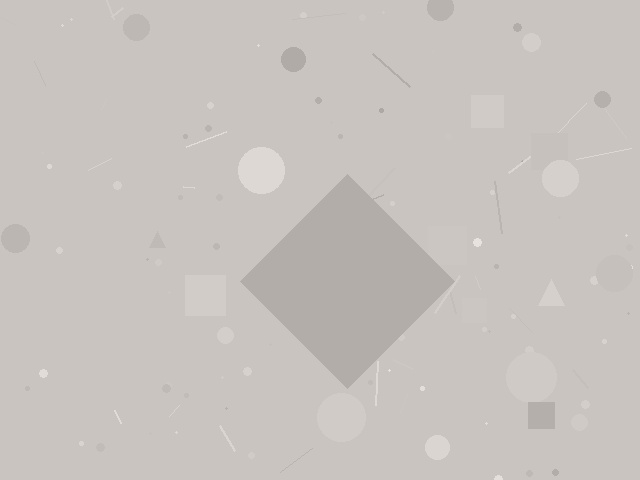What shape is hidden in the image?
A diamond is hidden in the image.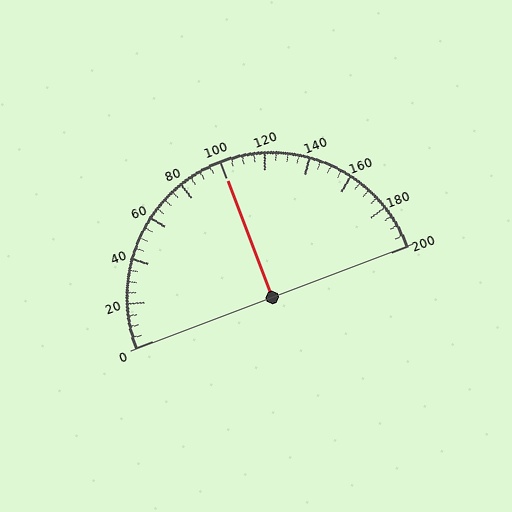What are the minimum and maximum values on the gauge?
The gauge ranges from 0 to 200.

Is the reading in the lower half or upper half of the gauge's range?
The reading is in the upper half of the range (0 to 200).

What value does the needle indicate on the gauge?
The needle indicates approximately 100.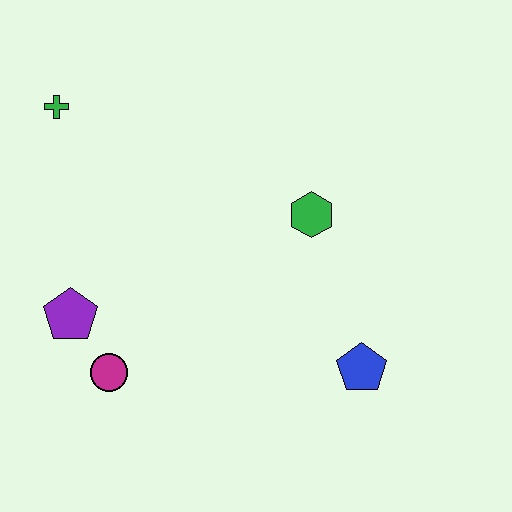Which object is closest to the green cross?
The purple pentagon is closest to the green cross.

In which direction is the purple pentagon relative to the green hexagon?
The purple pentagon is to the left of the green hexagon.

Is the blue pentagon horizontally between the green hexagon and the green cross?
No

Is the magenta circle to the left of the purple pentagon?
No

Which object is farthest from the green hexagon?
The green cross is farthest from the green hexagon.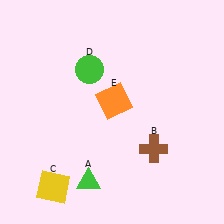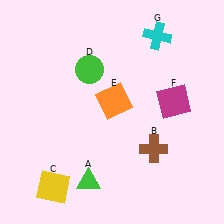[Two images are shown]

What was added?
A magenta square (F), a cyan cross (G) were added in Image 2.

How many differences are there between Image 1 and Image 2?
There are 2 differences between the two images.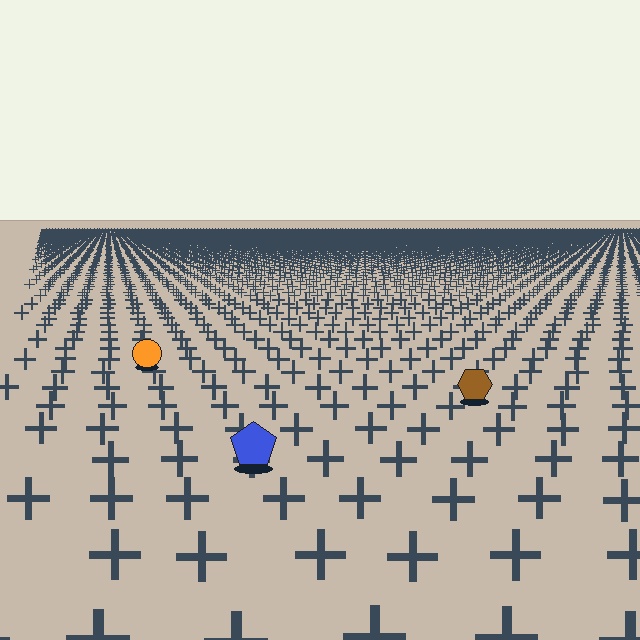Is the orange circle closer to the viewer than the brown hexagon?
No. The brown hexagon is closer — you can tell from the texture gradient: the ground texture is coarser near it.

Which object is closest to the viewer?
The blue pentagon is closest. The texture marks near it are larger and more spread out.